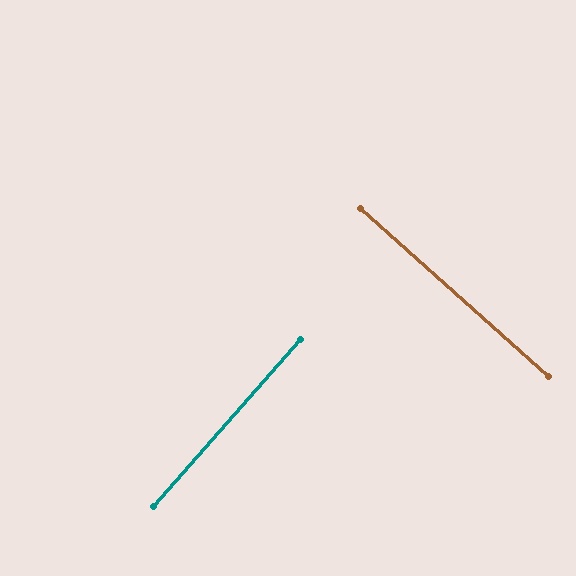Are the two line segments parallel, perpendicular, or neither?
Perpendicular — they meet at approximately 90°.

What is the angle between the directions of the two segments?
Approximately 90 degrees.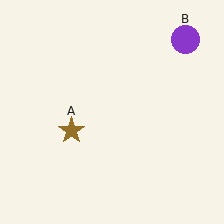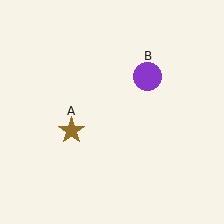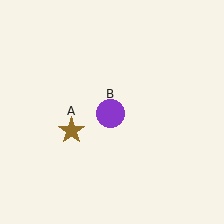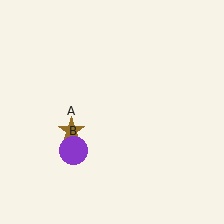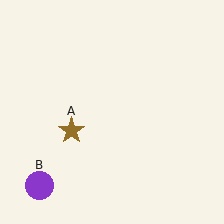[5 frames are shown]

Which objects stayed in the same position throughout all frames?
Brown star (object A) remained stationary.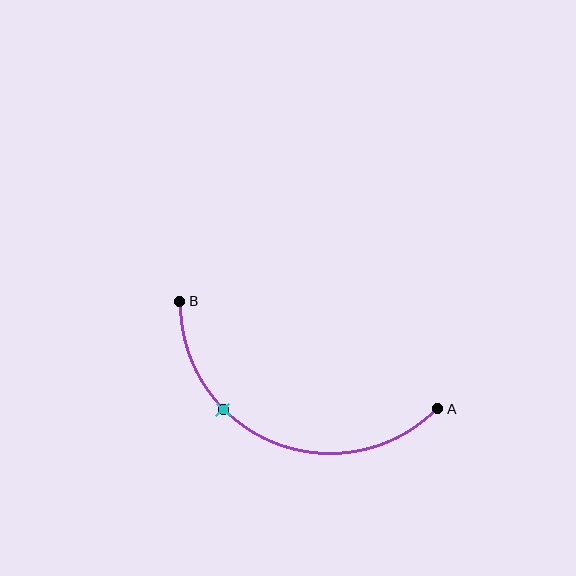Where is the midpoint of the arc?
The arc midpoint is the point on the curve farthest from the straight line joining A and B. It sits below that line.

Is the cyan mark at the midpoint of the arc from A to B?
No. The cyan mark lies on the arc but is closer to endpoint B. The arc midpoint would be at the point on the curve equidistant along the arc from both A and B.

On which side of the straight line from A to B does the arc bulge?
The arc bulges below the straight line connecting A and B.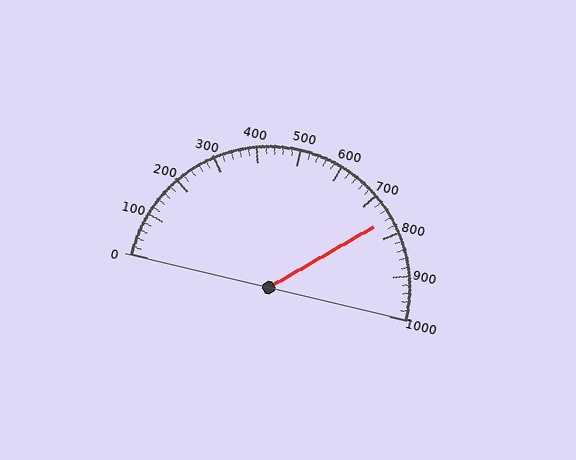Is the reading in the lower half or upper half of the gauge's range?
The reading is in the upper half of the range (0 to 1000).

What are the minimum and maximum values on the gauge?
The gauge ranges from 0 to 1000.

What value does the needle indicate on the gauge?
The needle indicates approximately 760.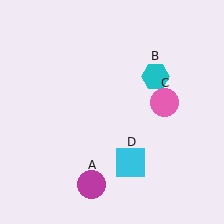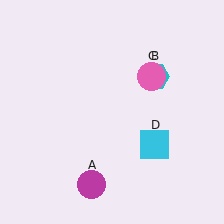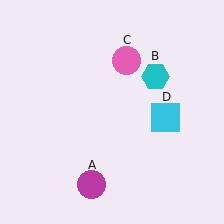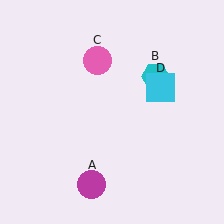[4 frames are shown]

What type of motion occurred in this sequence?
The pink circle (object C), cyan square (object D) rotated counterclockwise around the center of the scene.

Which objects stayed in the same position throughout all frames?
Magenta circle (object A) and cyan hexagon (object B) remained stationary.